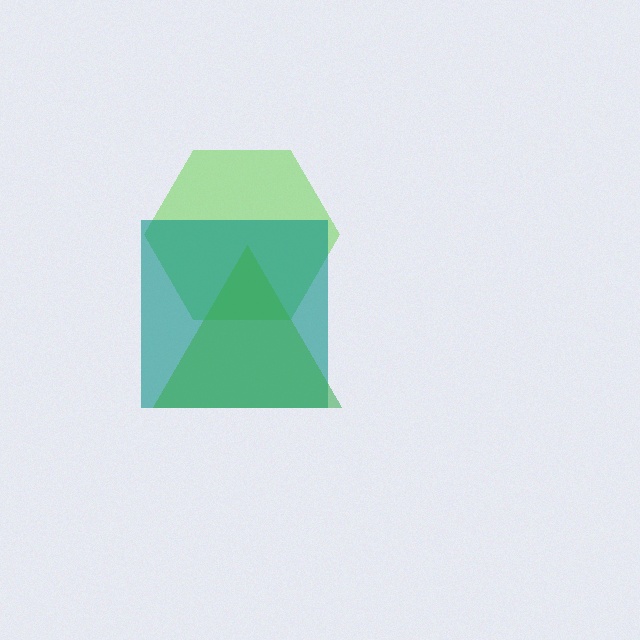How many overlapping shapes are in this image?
There are 3 overlapping shapes in the image.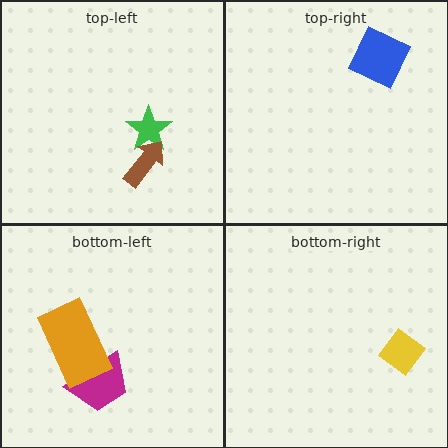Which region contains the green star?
The top-left region.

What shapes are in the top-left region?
The green star, the brown arrow.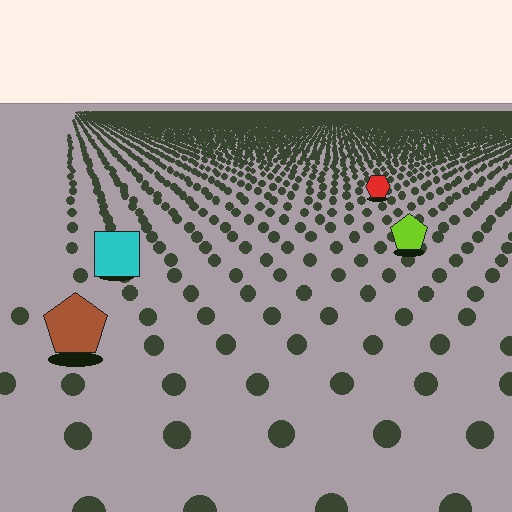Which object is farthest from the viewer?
The red hexagon is farthest from the viewer. It appears smaller and the ground texture around it is denser.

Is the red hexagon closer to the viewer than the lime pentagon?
No. The lime pentagon is closer — you can tell from the texture gradient: the ground texture is coarser near it.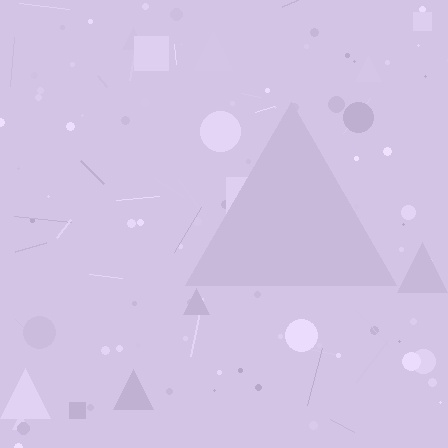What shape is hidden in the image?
A triangle is hidden in the image.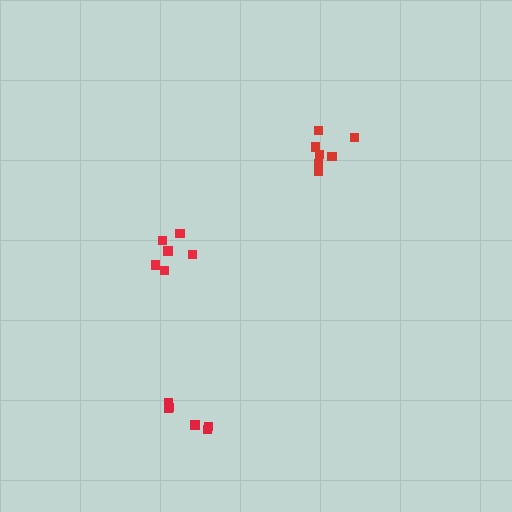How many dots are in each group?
Group 1: 7 dots, Group 2: 6 dots, Group 3: 6 dots (19 total).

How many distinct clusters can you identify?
There are 3 distinct clusters.